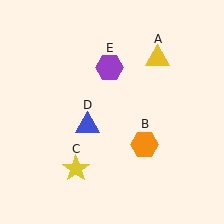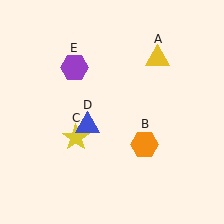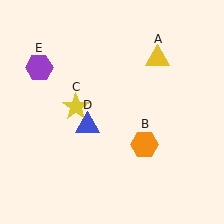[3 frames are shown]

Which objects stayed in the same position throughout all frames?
Yellow triangle (object A) and orange hexagon (object B) and blue triangle (object D) remained stationary.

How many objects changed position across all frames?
2 objects changed position: yellow star (object C), purple hexagon (object E).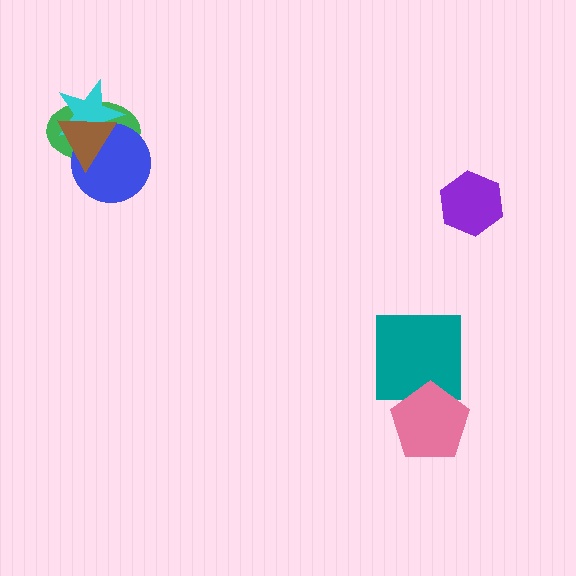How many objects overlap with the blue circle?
3 objects overlap with the blue circle.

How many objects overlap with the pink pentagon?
1 object overlaps with the pink pentagon.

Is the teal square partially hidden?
Yes, it is partially covered by another shape.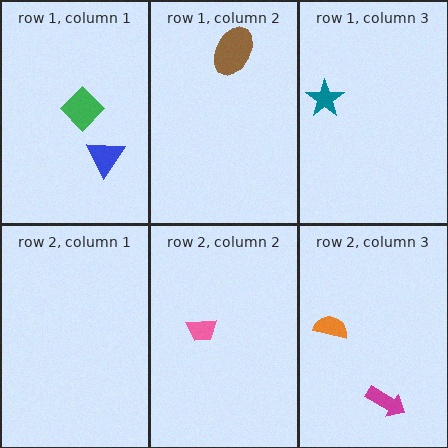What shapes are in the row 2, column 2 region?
The pink trapezoid.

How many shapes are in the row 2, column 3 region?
2.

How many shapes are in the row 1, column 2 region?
1.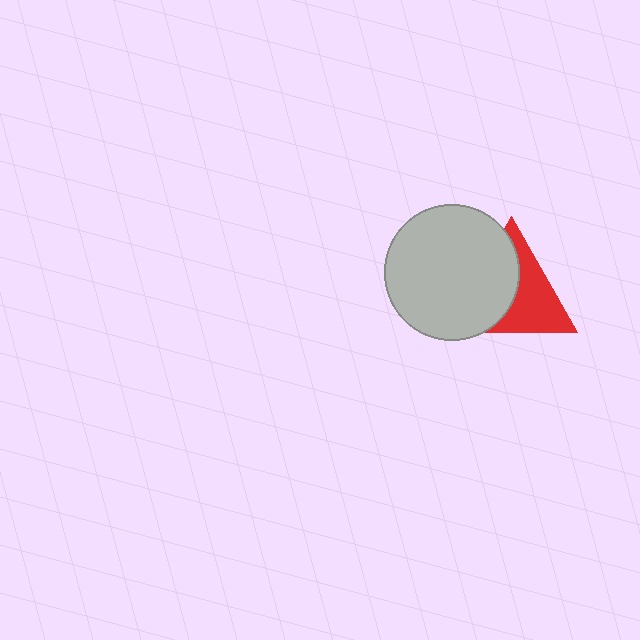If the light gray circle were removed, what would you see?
You would see the complete red triangle.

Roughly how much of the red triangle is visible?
About half of it is visible (roughly 50%).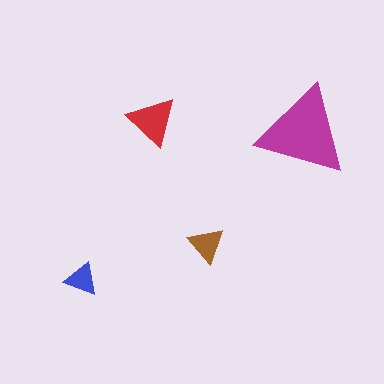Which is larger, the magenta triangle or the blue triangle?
The magenta one.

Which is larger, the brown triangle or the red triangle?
The red one.